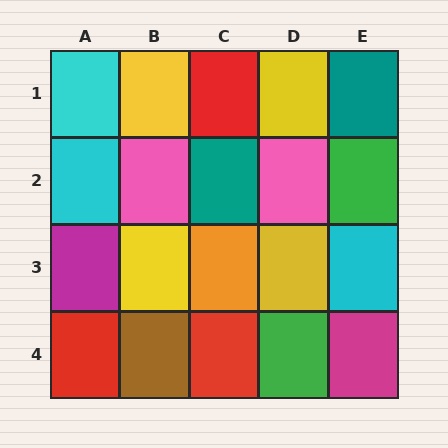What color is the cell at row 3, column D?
Yellow.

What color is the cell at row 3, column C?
Orange.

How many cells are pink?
2 cells are pink.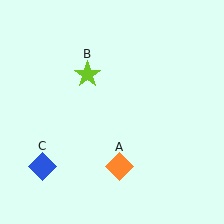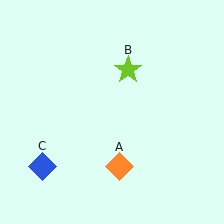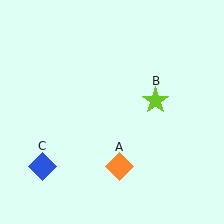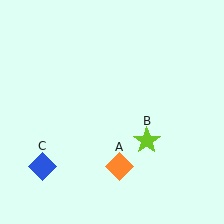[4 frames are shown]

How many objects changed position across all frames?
1 object changed position: lime star (object B).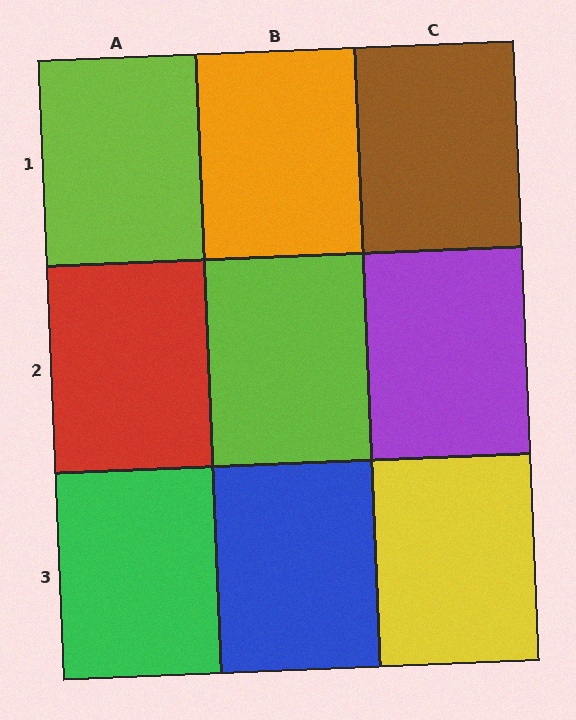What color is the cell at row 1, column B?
Orange.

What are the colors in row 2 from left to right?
Red, lime, purple.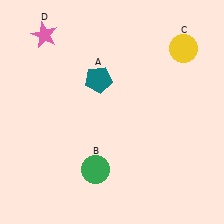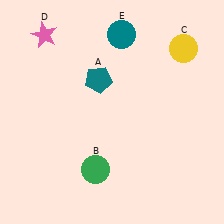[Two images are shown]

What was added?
A teal circle (E) was added in Image 2.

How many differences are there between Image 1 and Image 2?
There is 1 difference between the two images.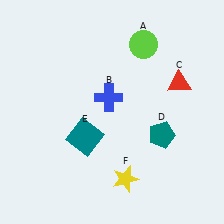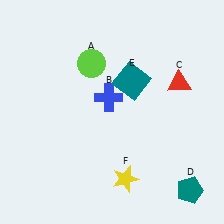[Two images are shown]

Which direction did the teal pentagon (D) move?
The teal pentagon (D) moved down.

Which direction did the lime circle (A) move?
The lime circle (A) moved left.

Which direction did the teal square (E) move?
The teal square (E) moved up.